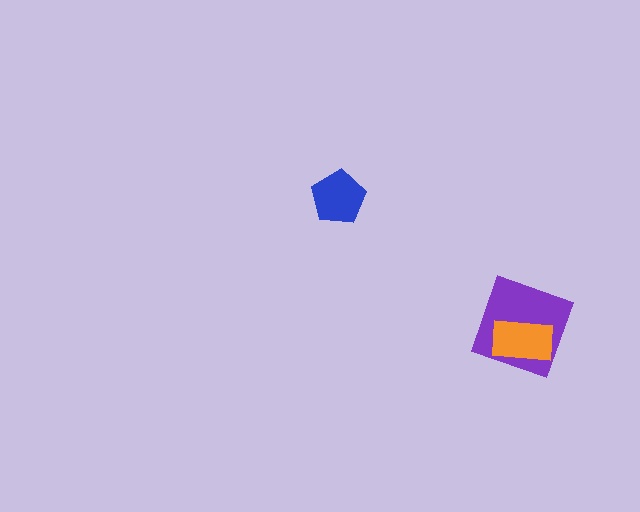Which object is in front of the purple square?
The orange rectangle is in front of the purple square.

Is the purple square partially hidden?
Yes, it is partially covered by another shape.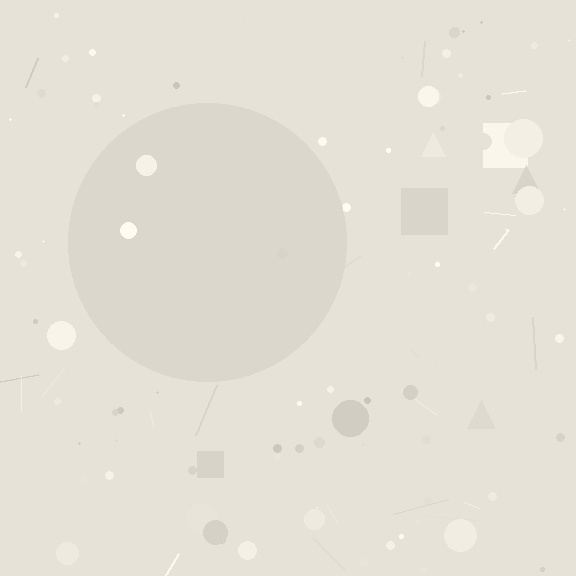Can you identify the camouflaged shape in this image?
The camouflaged shape is a circle.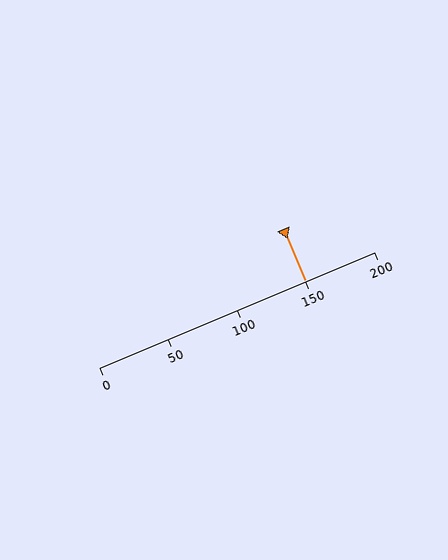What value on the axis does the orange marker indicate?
The marker indicates approximately 150.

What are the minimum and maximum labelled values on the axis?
The axis runs from 0 to 200.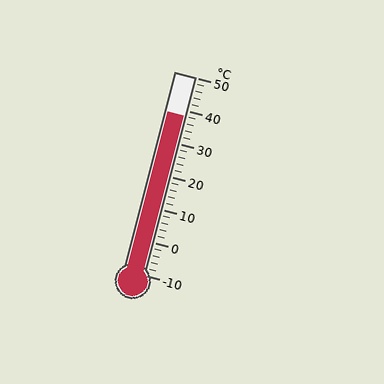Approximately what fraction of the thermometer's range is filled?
The thermometer is filled to approximately 80% of its range.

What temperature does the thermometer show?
The thermometer shows approximately 38°C.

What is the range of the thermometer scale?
The thermometer scale ranges from -10°C to 50°C.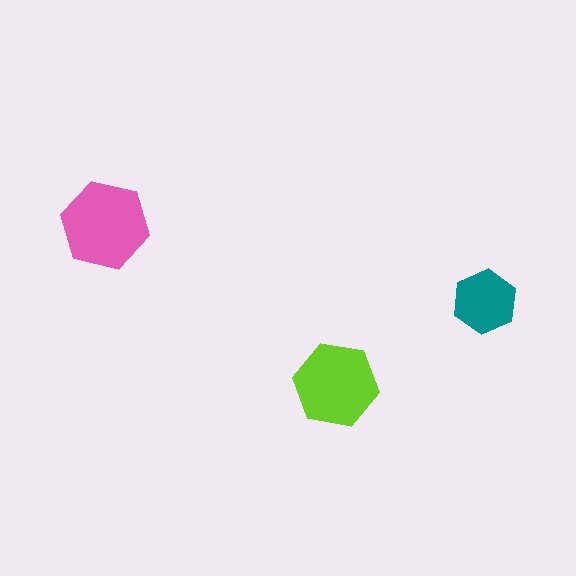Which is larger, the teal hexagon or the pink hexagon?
The pink one.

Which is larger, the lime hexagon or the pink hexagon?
The pink one.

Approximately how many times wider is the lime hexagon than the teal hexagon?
About 1.5 times wider.